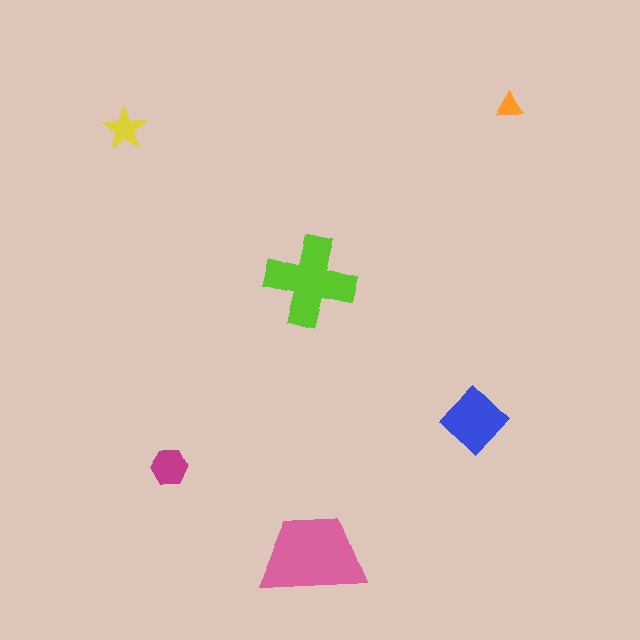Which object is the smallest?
The orange triangle.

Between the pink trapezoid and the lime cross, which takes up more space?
The pink trapezoid.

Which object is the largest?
The pink trapezoid.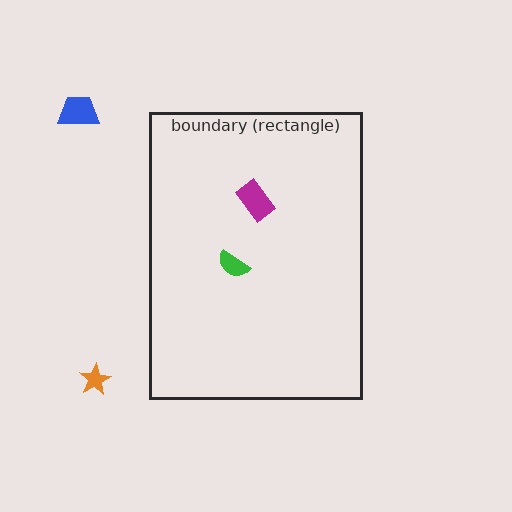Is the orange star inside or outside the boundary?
Outside.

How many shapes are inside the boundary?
2 inside, 2 outside.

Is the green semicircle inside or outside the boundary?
Inside.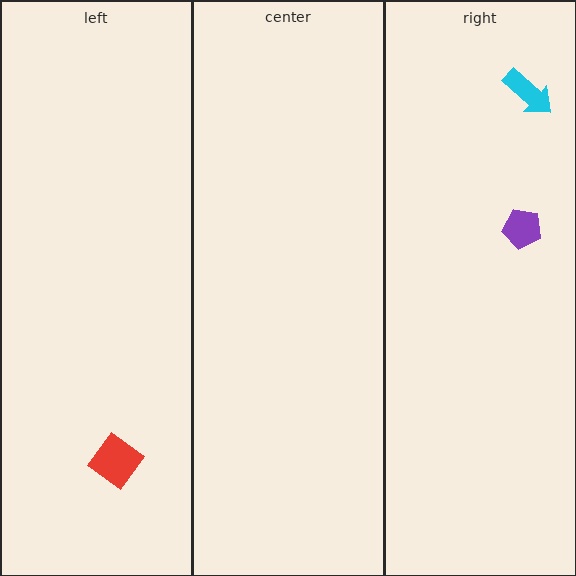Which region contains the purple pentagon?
The right region.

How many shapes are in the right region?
2.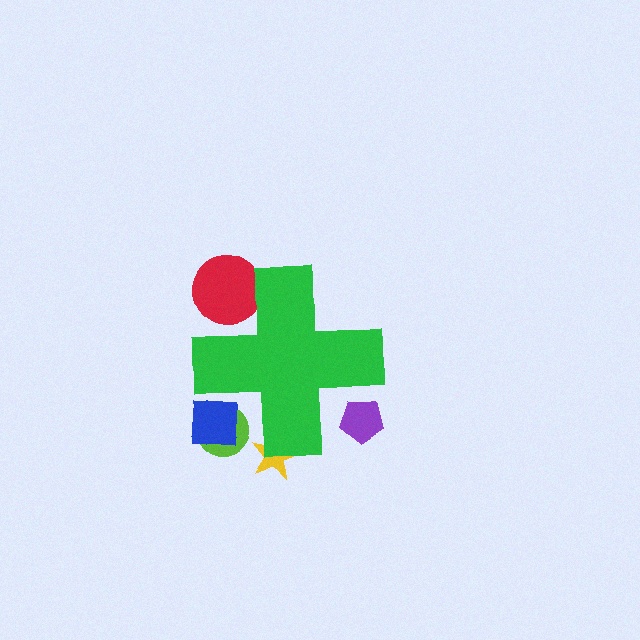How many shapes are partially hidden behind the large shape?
5 shapes are partially hidden.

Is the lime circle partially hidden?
Yes, the lime circle is partially hidden behind the green cross.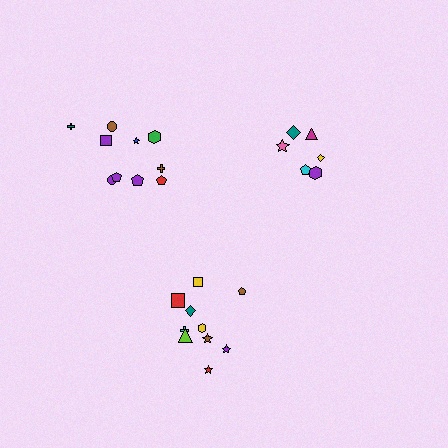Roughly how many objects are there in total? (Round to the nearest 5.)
Roughly 25 objects in total.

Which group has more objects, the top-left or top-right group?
The top-left group.